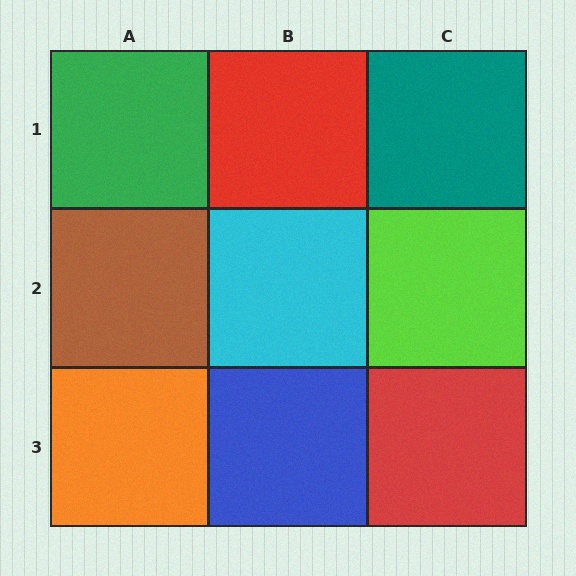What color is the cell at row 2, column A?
Brown.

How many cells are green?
1 cell is green.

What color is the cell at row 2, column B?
Cyan.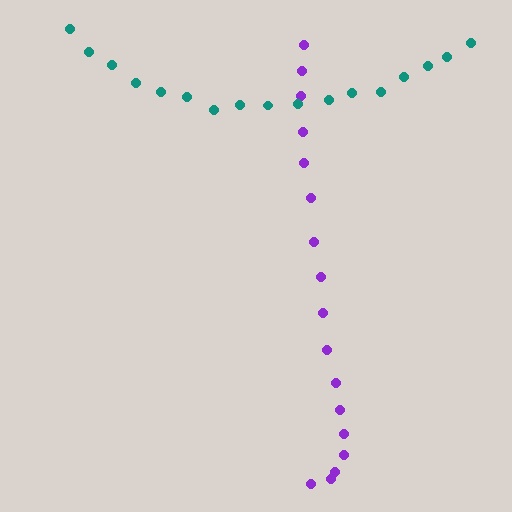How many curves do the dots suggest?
There are 2 distinct paths.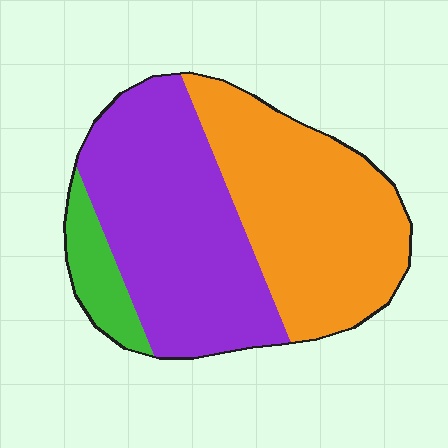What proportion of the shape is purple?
Purple covers about 45% of the shape.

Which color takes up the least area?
Green, at roughly 10%.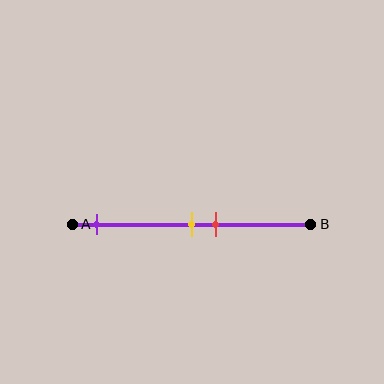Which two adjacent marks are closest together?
The yellow and red marks are the closest adjacent pair.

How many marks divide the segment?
There are 3 marks dividing the segment.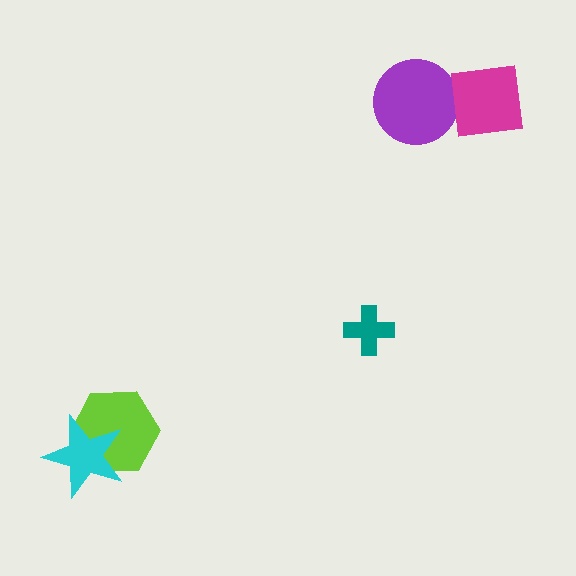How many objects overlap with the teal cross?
0 objects overlap with the teal cross.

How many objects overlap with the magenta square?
0 objects overlap with the magenta square.